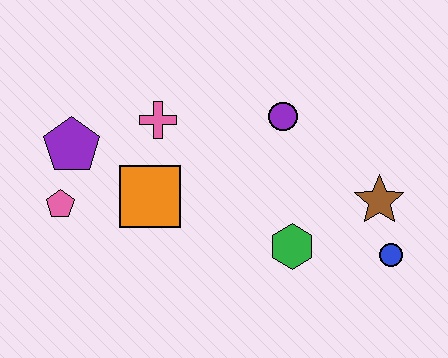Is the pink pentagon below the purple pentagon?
Yes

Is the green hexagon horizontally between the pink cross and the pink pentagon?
No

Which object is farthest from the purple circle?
The pink pentagon is farthest from the purple circle.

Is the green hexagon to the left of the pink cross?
No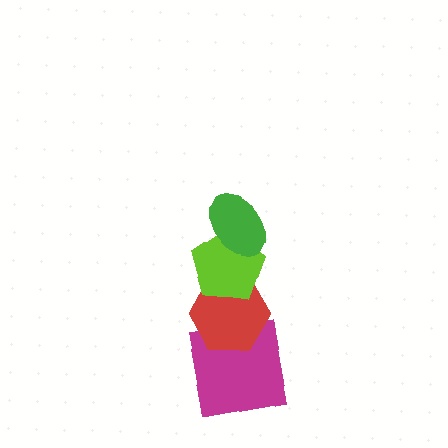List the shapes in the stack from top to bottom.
From top to bottom: the green ellipse, the lime pentagon, the red hexagon, the magenta square.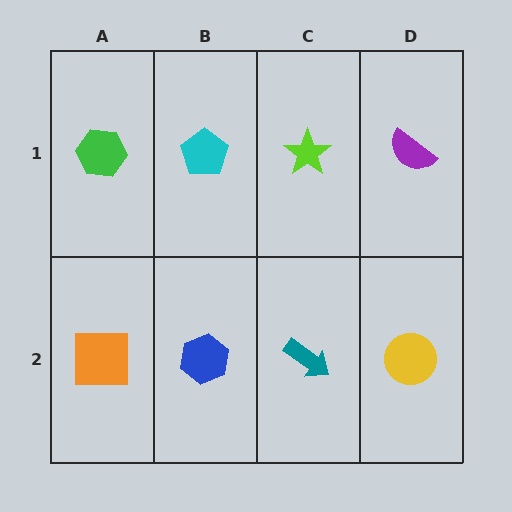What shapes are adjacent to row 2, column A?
A green hexagon (row 1, column A), a blue hexagon (row 2, column B).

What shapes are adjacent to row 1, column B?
A blue hexagon (row 2, column B), a green hexagon (row 1, column A), a lime star (row 1, column C).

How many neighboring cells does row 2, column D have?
2.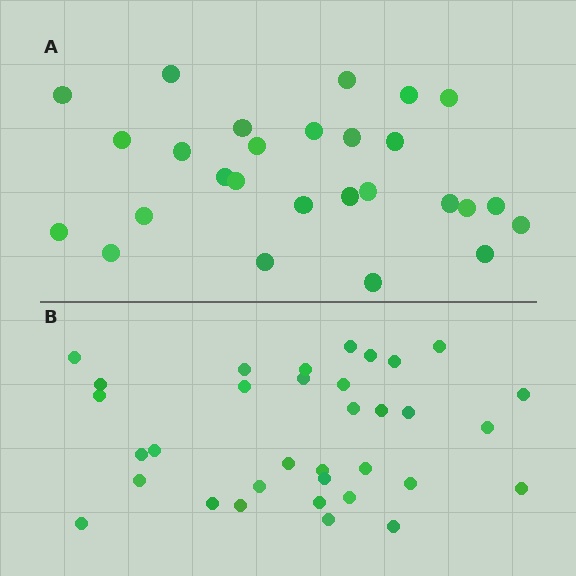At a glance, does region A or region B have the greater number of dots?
Region B (the bottom region) has more dots.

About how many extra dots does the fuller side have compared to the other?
Region B has roughly 8 or so more dots than region A.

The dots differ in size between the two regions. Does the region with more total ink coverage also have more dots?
No. Region A has more total ink coverage because its dots are larger, but region B actually contains more individual dots. Total area can be misleading — the number of items is what matters here.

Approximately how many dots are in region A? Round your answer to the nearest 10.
About 30 dots. (The exact count is 27, which rounds to 30.)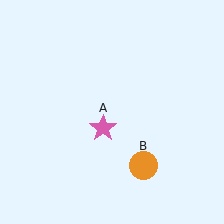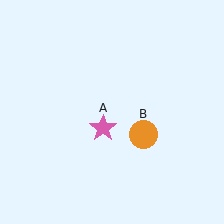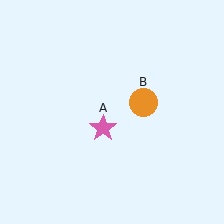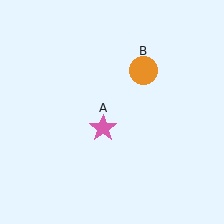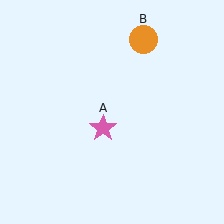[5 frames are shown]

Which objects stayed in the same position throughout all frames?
Pink star (object A) remained stationary.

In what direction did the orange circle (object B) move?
The orange circle (object B) moved up.